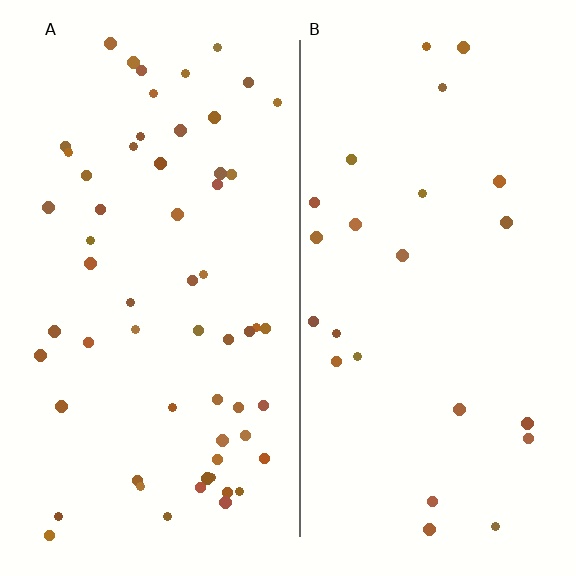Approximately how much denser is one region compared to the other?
Approximately 2.4× — region A over region B.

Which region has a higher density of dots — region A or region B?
A (the left).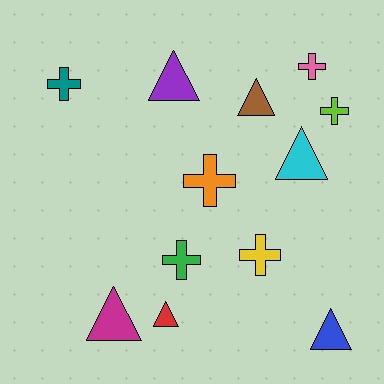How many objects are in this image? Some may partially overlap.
There are 12 objects.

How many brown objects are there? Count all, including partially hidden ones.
There is 1 brown object.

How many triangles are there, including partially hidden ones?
There are 6 triangles.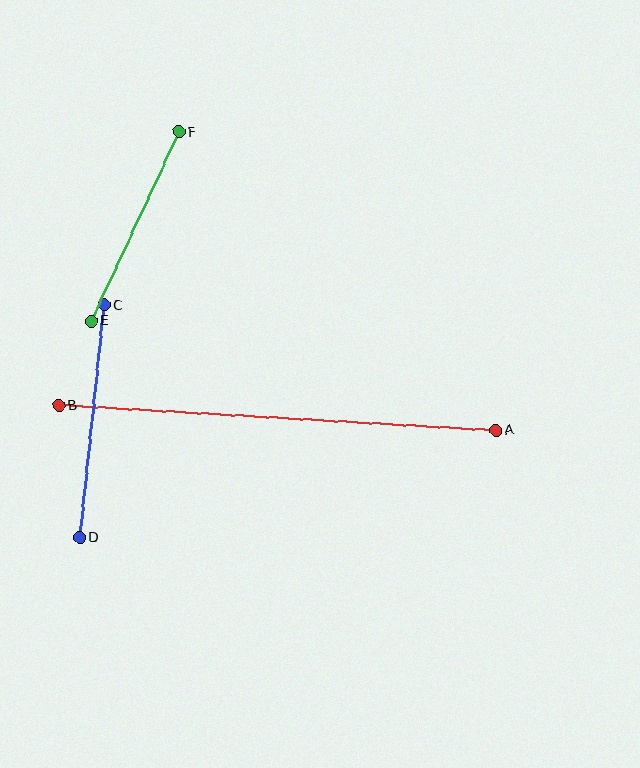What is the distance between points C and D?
The distance is approximately 234 pixels.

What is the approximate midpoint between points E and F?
The midpoint is at approximately (135, 226) pixels.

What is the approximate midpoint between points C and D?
The midpoint is at approximately (92, 421) pixels.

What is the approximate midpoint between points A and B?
The midpoint is at approximately (277, 418) pixels.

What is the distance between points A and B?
The distance is approximately 438 pixels.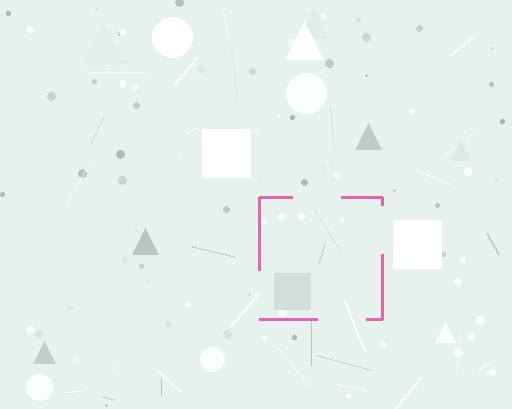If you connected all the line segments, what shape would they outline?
They would outline a square.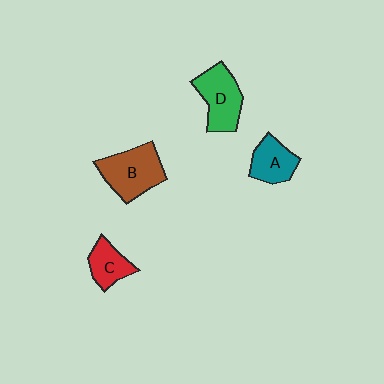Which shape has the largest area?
Shape B (brown).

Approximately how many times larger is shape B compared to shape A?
Approximately 1.5 times.